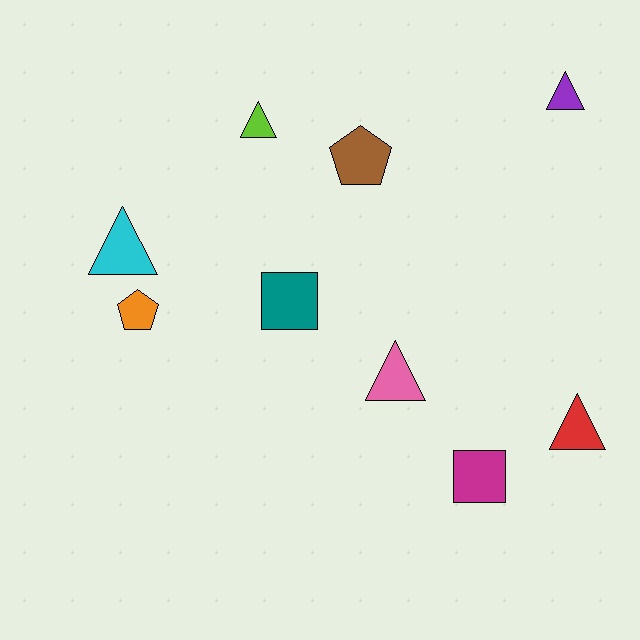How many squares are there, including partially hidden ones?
There are 2 squares.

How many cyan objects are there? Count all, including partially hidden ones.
There is 1 cyan object.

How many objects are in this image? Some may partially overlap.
There are 9 objects.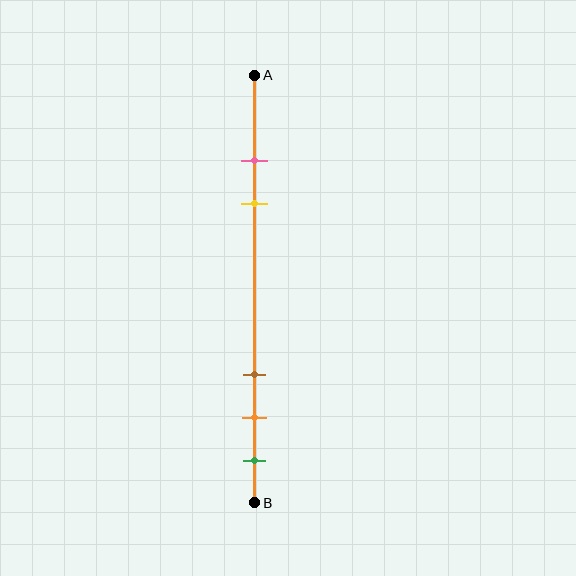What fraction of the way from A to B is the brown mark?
The brown mark is approximately 70% (0.7) of the way from A to B.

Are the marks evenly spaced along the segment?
No, the marks are not evenly spaced.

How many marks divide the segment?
There are 5 marks dividing the segment.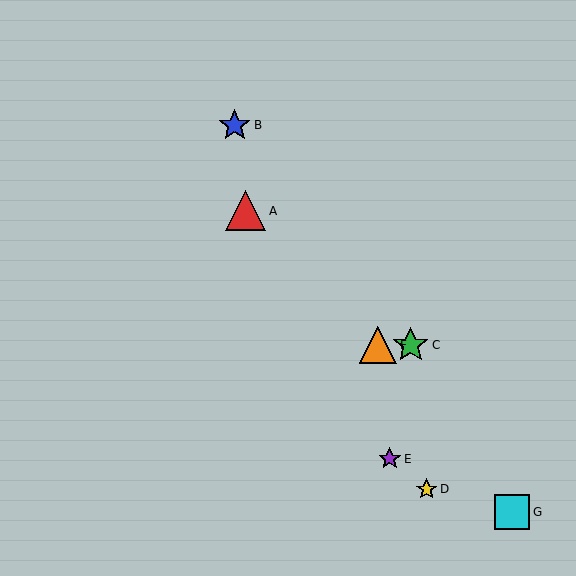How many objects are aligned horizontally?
2 objects (C, F) are aligned horizontally.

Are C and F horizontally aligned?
Yes, both are at y≈345.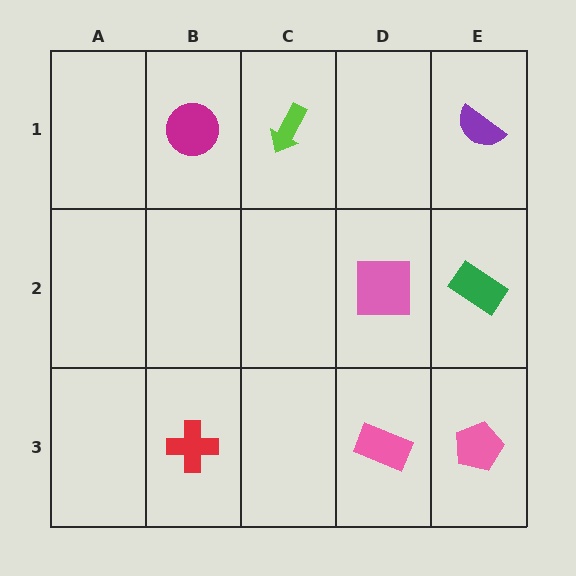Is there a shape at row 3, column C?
No, that cell is empty.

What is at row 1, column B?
A magenta circle.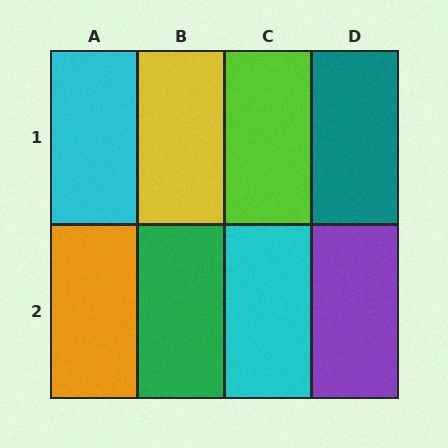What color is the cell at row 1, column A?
Cyan.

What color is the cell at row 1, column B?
Yellow.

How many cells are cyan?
2 cells are cyan.